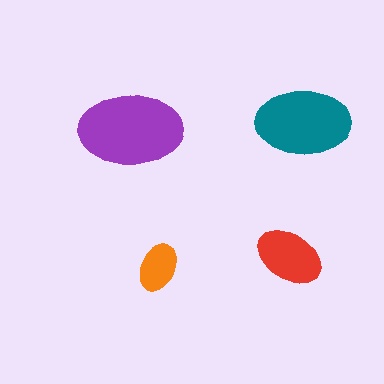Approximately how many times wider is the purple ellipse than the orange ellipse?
About 2 times wider.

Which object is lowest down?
The orange ellipse is bottommost.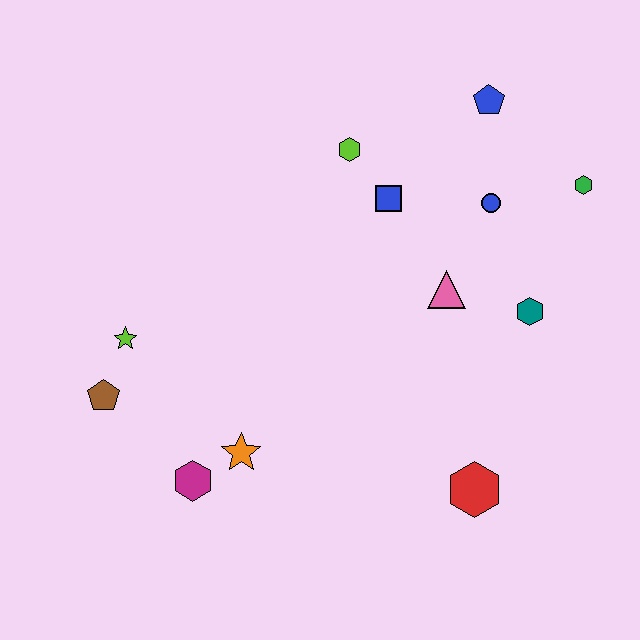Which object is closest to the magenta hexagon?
The orange star is closest to the magenta hexagon.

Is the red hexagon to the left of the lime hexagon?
No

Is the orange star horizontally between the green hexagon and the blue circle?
No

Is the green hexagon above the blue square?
Yes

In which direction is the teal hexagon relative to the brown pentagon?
The teal hexagon is to the right of the brown pentagon.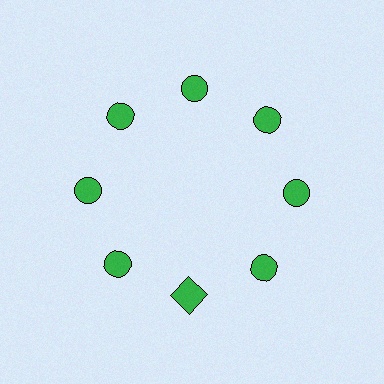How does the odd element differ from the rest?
It has a different shape: square instead of circle.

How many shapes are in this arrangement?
There are 8 shapes arranged in a ring pattern.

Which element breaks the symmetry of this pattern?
The green square at roughly the 6 o'clock position breaks the symmetry. All other shapes are green circles.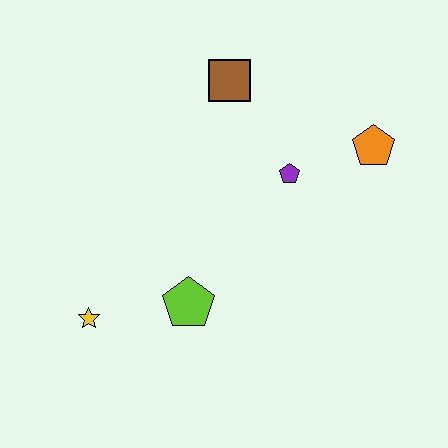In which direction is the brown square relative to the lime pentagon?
The brown square is above the lime pentagon.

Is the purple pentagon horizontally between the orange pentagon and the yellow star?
Yes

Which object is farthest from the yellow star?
The orange pentagon is farthest from the yellow star.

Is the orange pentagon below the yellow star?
No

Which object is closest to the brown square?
The purple pentagon is closest to the brown square.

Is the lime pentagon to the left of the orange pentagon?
Yes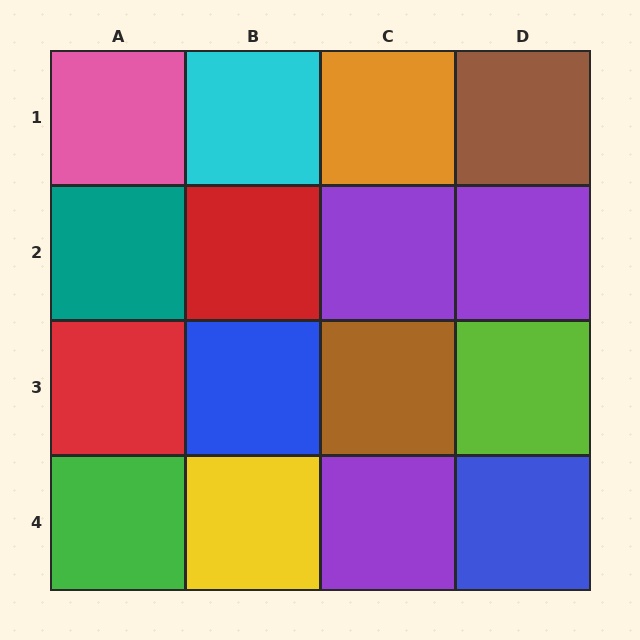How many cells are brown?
2 cells are brown.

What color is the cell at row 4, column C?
Purple.